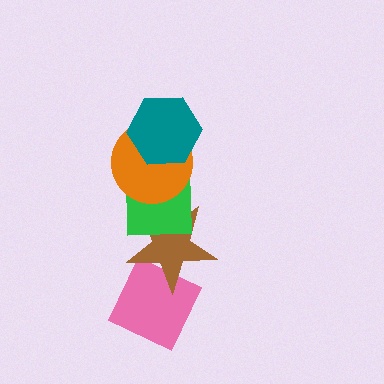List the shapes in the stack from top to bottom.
From top to bottom: the teal hexagon, the orange circle, the green square, the brown star, the pink diamond.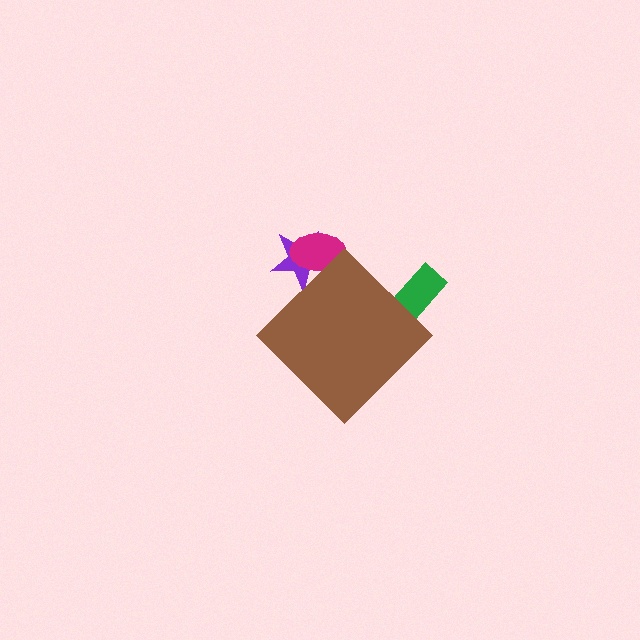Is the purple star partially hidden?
Yes, the purple star is partially hidden behind the brown diamond.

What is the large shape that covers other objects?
A brown diamond.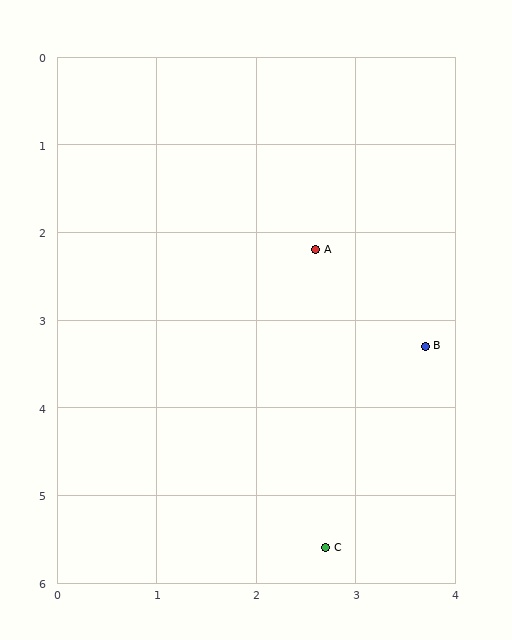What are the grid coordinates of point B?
Point B is at approximately (3.7, 3.3).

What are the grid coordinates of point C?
Point C is at approximately (2.7, 5.6).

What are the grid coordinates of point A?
Point A is at approximately (2.6, 2.2).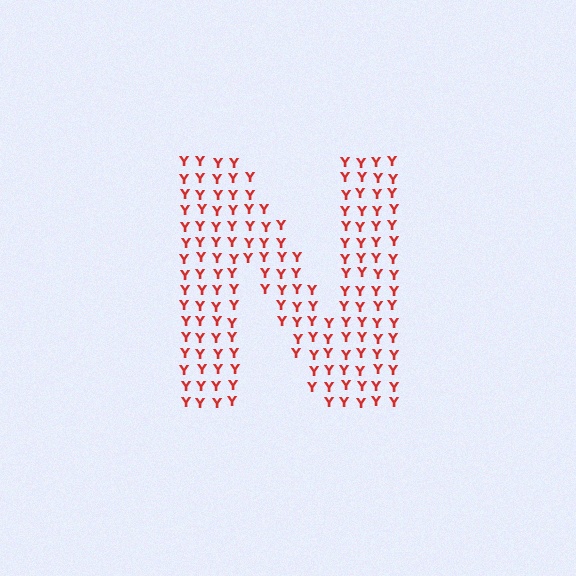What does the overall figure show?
The overall figure shows the letter N.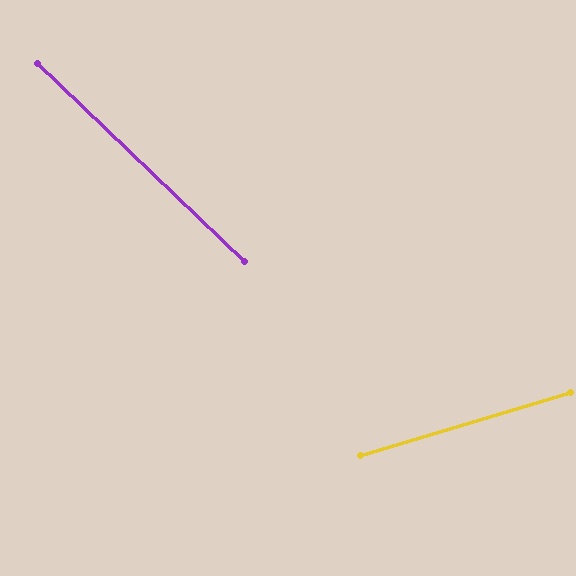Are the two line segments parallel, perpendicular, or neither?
Neither parallel nor perpendicular — they differ by about 60°.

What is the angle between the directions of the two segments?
Approximately 60 degrees.